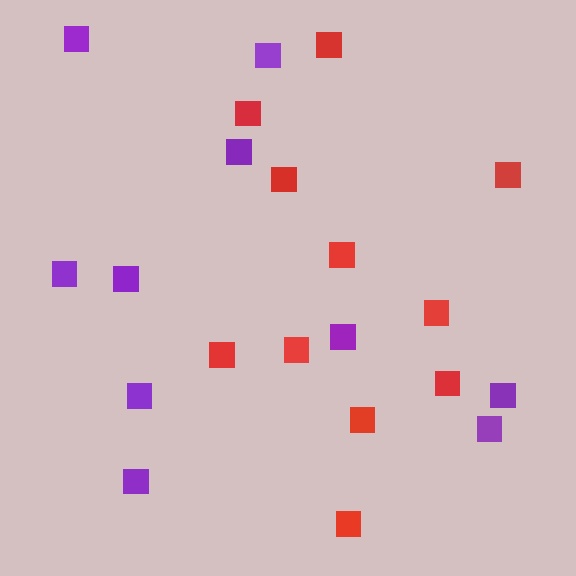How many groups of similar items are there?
There are 2 groups: one group of purple squares (10) and one group of red squares (11).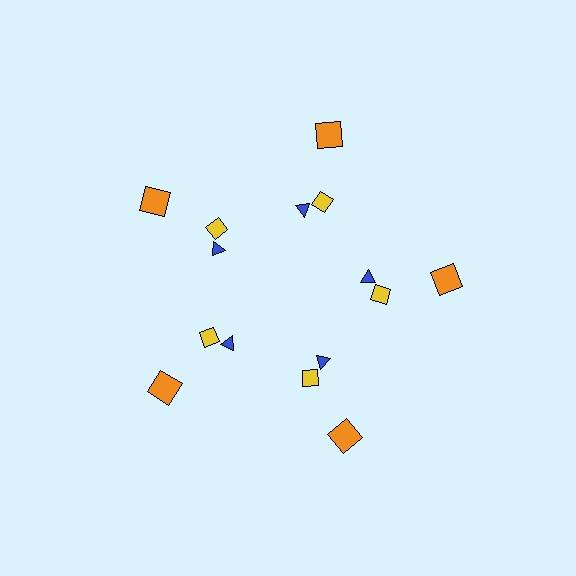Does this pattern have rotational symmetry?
Yes, this pattern has 5-fold rotational symmetry. It looks the same after rotating 72 degrees around the center.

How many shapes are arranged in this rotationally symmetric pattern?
There are 15 shapes, arranged in 5 groups of 3.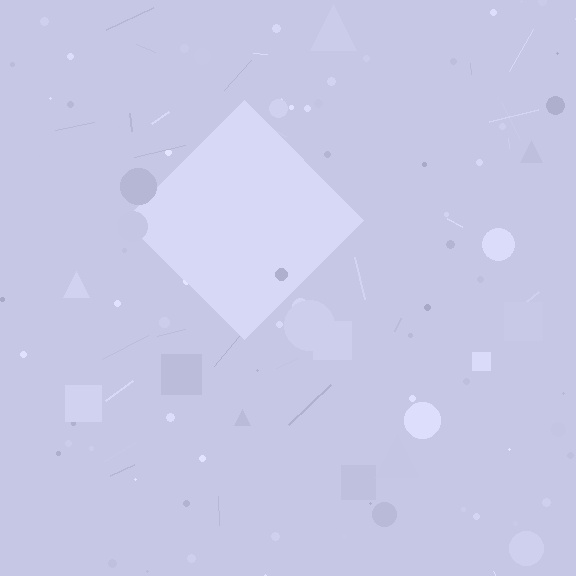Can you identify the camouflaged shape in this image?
The camouflaged shape is a diamond.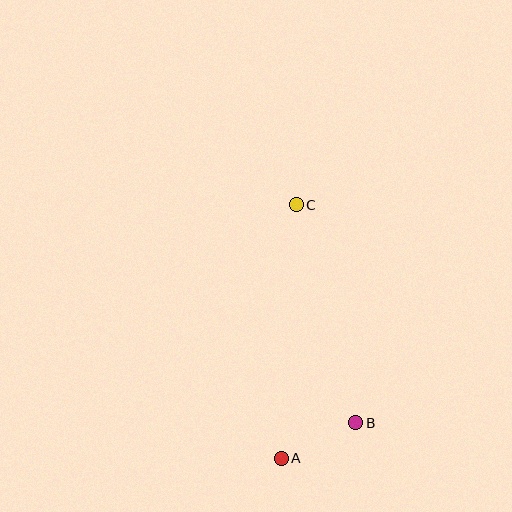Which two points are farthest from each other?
Points A and C are farthest from each other.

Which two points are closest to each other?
Points A and B are closest to each other.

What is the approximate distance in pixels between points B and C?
The distance between B and C is approximately 226 pixels.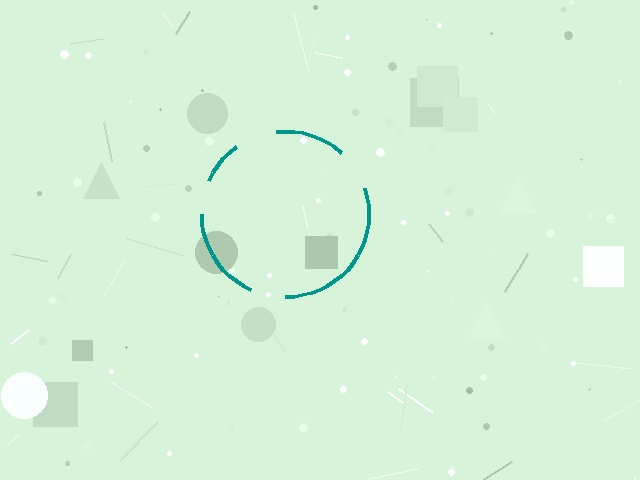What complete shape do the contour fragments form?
The contour fragments form a circle.